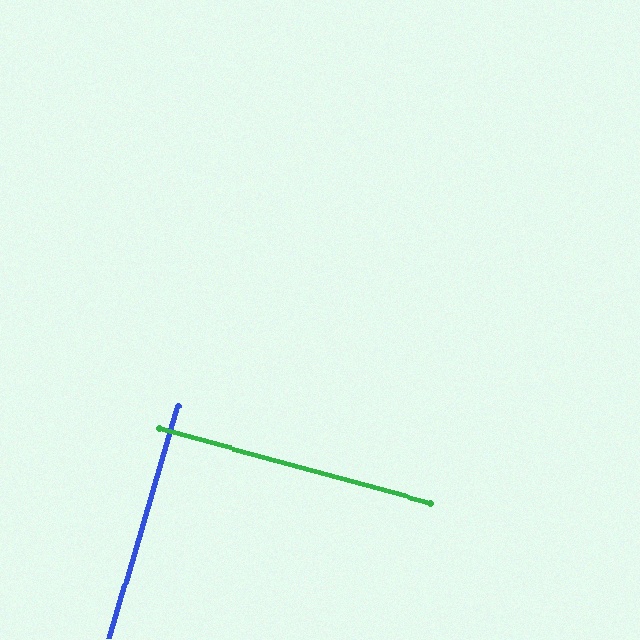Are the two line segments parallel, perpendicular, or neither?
Perpendicular — they meet at approximately 89°.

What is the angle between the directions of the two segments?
Approximately 89 degrees.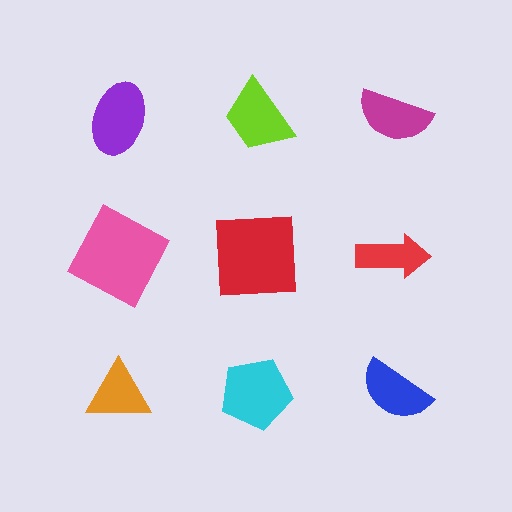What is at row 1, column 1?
A purple ellipse.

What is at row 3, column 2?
A cyan pentagon.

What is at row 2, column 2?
A red square.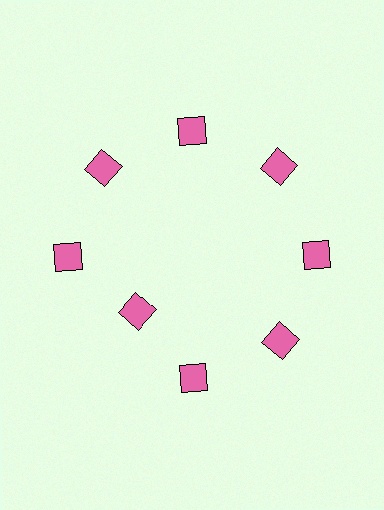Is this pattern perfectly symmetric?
No. The 8 pink diamonds are arranged in a ring, but one element near the 8 o'clock position is pulled inward toward the center, breaking the 8-fold rotational symmetry.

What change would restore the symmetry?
The symmetry would be restored by moving it outward, back onto the ring so that all 8 diamonds sit at equal angles and equal distance from the center.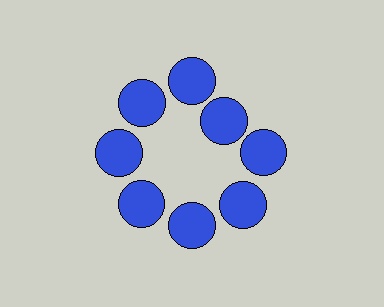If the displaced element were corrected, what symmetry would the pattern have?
It would have 8-fold rotational symmetry — the pattern would map onto itself every 45 degrees.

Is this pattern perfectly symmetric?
No. The 8 blue circles are arranged in a ring, but one element near the 2 o'clock position is pulled inward toward the center, breaking the 8-fold rotational symmetry.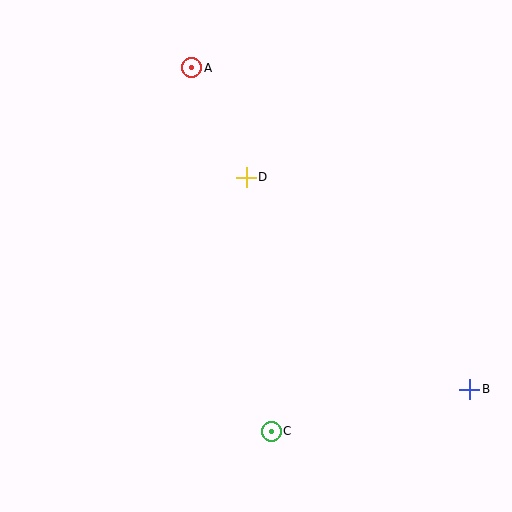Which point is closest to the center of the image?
Point D at (246, 177) is closest to the center.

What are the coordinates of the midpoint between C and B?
The midpoint between C and B is at (370, 410).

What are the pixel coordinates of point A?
Point A is at (192, 68).